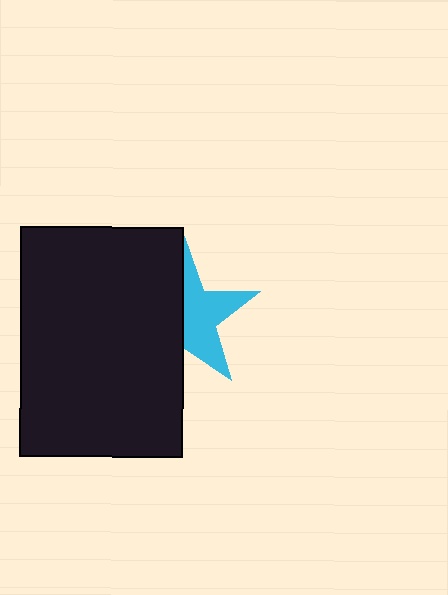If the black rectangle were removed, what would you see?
You would see the complete cyan star.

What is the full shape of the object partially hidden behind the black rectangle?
The partially hidden object is a cyan star.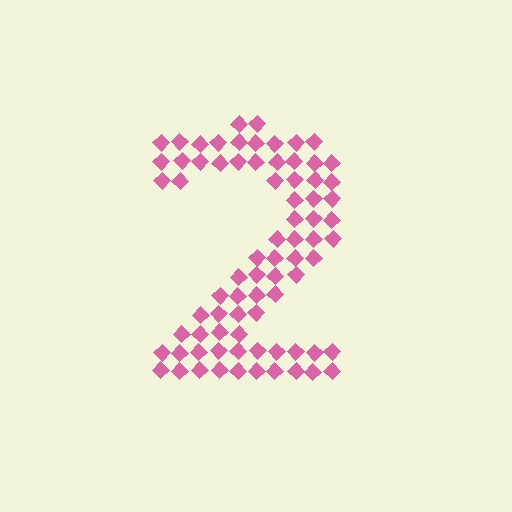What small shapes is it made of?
It is made of small diamonds.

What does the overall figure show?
The overall figure shows the digit 2.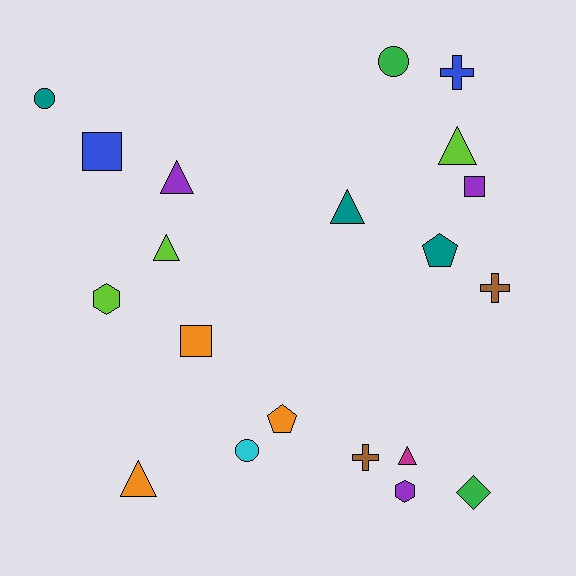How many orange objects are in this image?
There are 3 orange objects.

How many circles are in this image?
There are 3 circles.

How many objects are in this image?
There are 20 objects.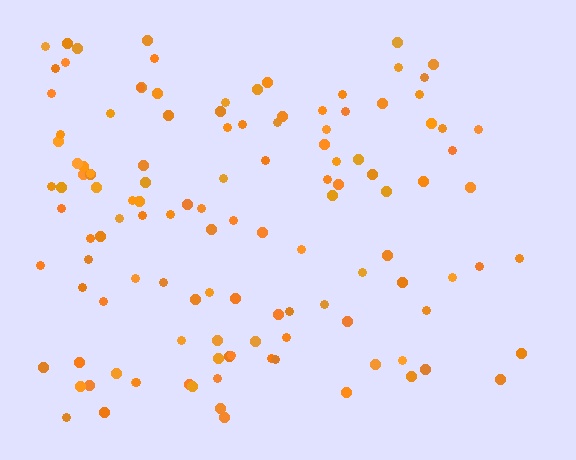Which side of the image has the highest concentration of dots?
The left.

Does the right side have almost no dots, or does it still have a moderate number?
Still a moderate number, just noticeably fewer than the left.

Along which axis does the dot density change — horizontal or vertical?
Horizontal.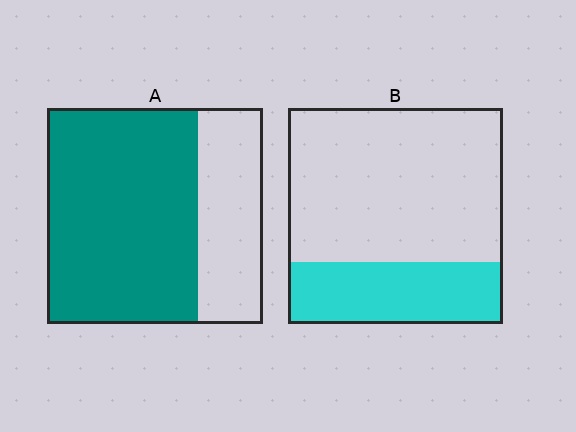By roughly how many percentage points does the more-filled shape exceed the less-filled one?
By roughly 40 percentage points (A over B).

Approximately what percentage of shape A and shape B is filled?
A is approximately 70% and B is approximately 30%.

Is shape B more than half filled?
No.